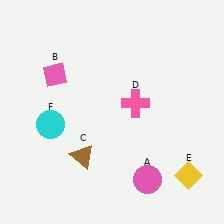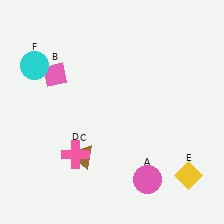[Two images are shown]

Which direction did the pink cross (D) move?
The pink cross (D) moved left.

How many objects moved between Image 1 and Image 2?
2 objects moved between the two images.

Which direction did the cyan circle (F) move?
The cyan circle (F) moved up.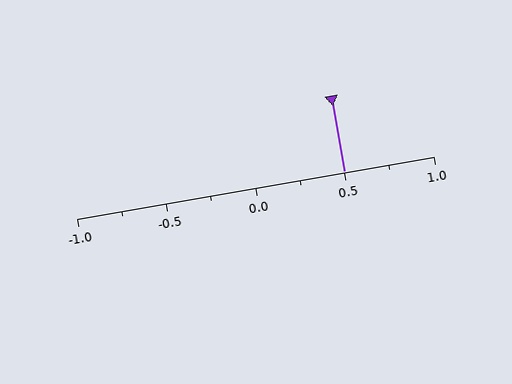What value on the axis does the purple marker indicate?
The marker indicates approximately 0.5.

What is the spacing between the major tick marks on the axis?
The major ticks are spaced 0.5 apart.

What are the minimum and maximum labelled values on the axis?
The axis runs from -1.0 to 1.0.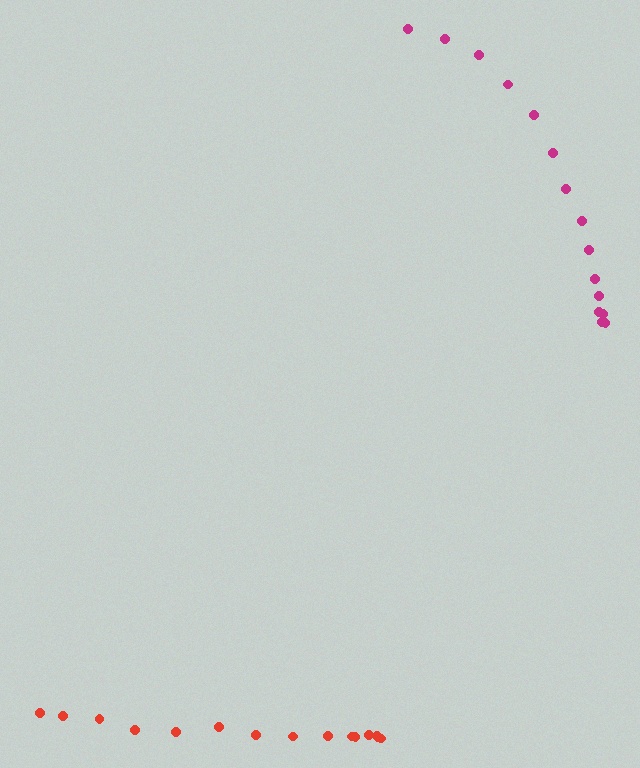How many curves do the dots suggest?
There are 2 distinct paths.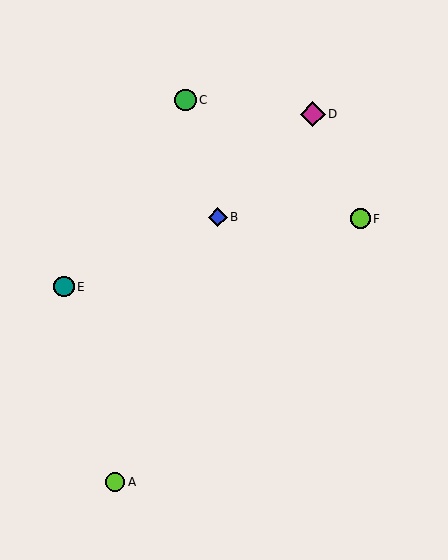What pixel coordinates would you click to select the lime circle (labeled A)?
Click at (115, 482) to select the lime circle A.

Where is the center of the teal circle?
The center of the teal circle is at (64, 287).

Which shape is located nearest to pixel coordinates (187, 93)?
The green circle (labeled C) at (185, 100) is nearest to that location.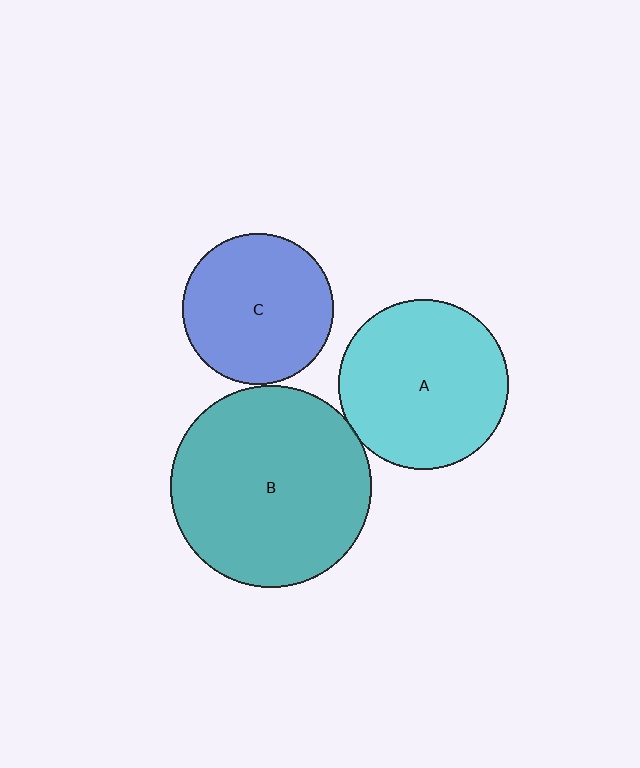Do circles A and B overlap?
Yes.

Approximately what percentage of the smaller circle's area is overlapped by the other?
Approximately 5%.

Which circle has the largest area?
Circle B (teal).